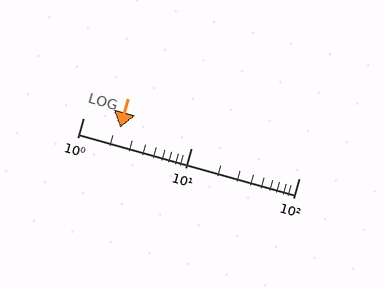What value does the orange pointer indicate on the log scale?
The pointer indicates approximately 2.2.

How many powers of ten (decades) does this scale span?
The scale spans 2 decades, from 1 to 100.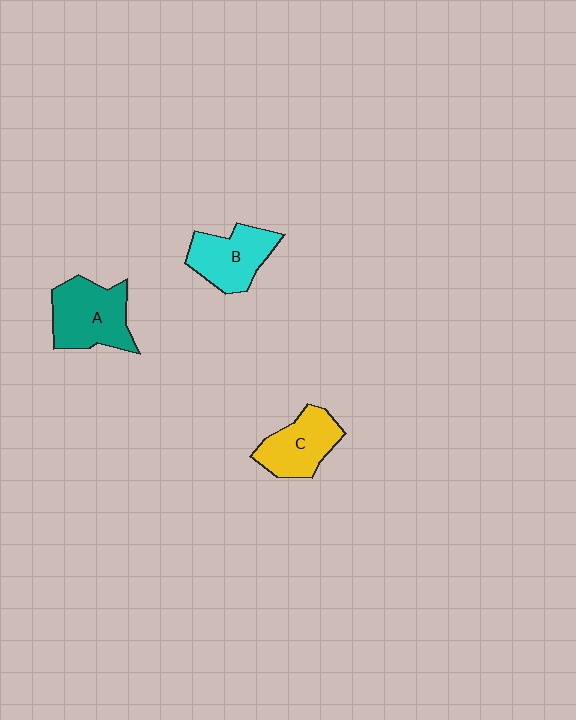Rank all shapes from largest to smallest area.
From largest to smallest: A (teal), B (cyan), C (yellow).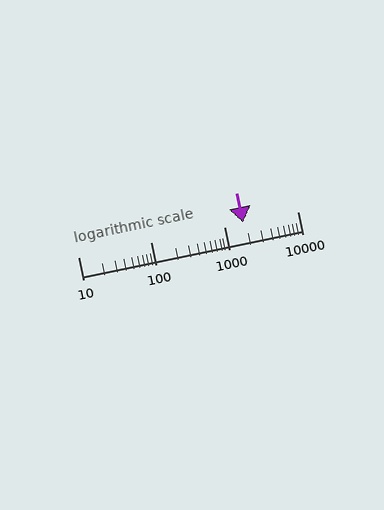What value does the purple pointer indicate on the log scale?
The pointer indicates approximately 1800.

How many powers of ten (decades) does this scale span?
The scale spans 3 decades, from 10 to 10000.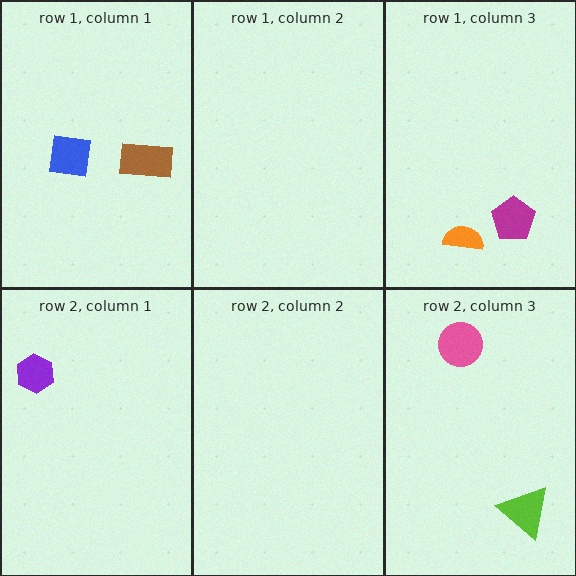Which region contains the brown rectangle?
The row 1, column 1 region.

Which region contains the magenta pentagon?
The row 1, column 3 region.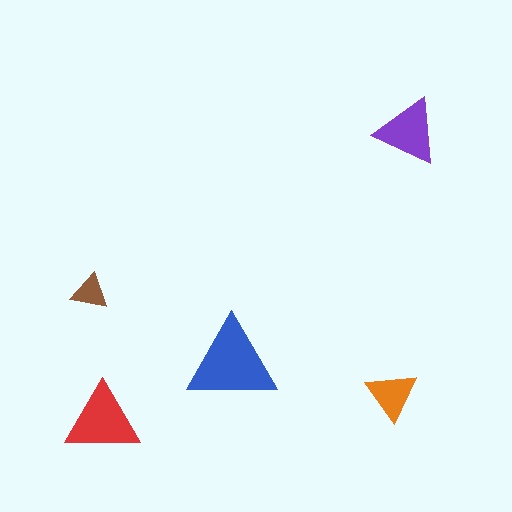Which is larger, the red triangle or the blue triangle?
The blue one.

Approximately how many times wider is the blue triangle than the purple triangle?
About 1.5 times wider.